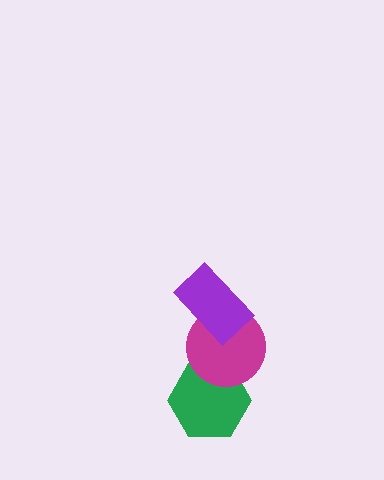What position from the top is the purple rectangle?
The purple rectangle is 1st from the top.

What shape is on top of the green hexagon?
The magenta circle is on top of the green hexagon.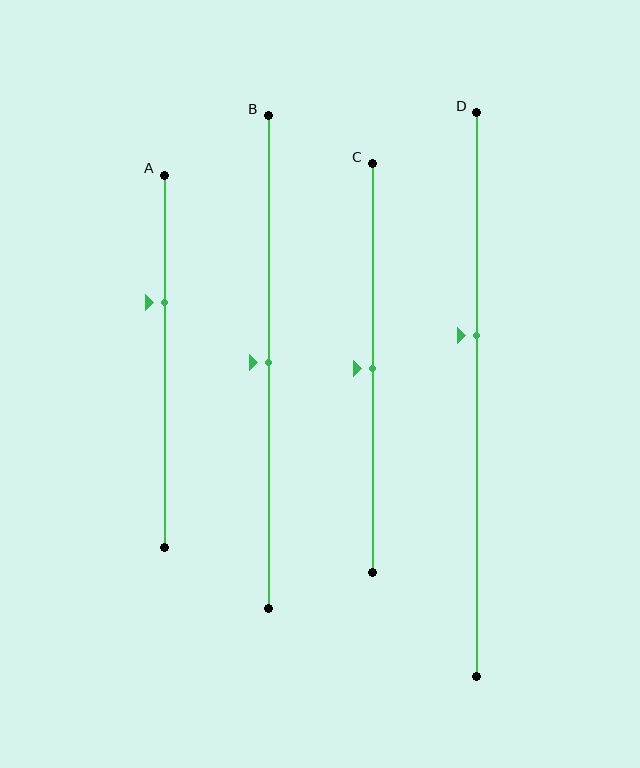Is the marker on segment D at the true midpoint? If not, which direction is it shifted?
No, the marker on segment D is shifted upward by about 11% of the segment length.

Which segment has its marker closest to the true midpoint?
Segment B has its marker closest to the true midpoint.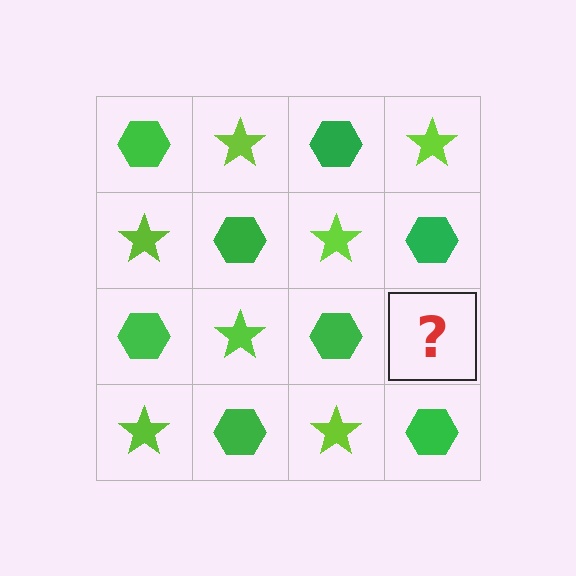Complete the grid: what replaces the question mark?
The question mark should be replaced with a lime star.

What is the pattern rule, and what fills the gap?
The rule is that it alternates green hexagon and lime star in a checkerboard pattern. The gap should be filled with a lime star.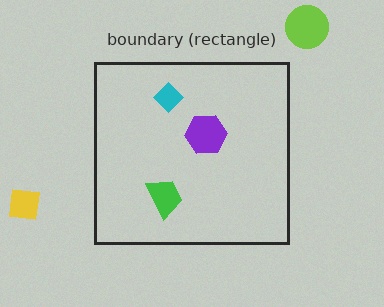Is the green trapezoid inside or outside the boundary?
Inside.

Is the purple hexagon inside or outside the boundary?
Inside.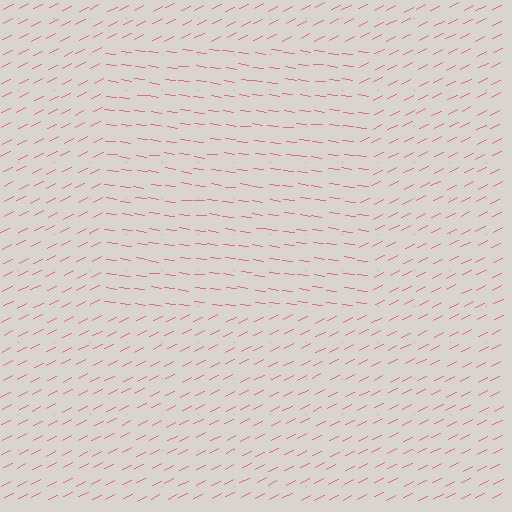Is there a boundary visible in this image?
Yes, there is a texture boundary formed by a change in line orientation.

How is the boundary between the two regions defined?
The boundary is defined purely by a change in line orientation (approximately 33 degrees difference). All lines are the same color and thickness.